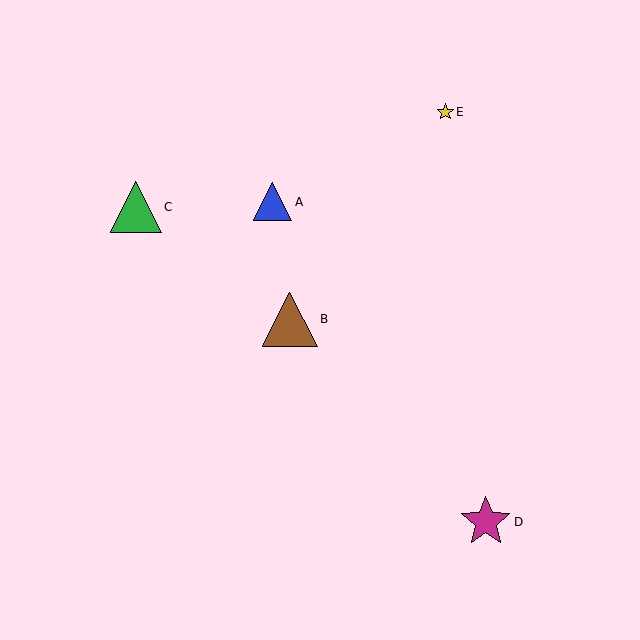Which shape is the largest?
The brown triangle (labeled B) is the largest.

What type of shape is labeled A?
Shape A is a blue triangle.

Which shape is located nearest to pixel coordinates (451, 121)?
The yellow star (labeled E) at (445, 112) is nearest to that location.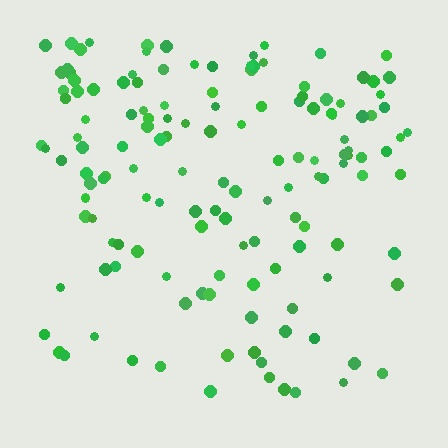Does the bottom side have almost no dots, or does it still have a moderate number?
Still a moderate number, just noticeably fewer than the top.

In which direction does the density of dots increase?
From bottom to top, with the top side densest.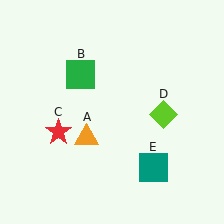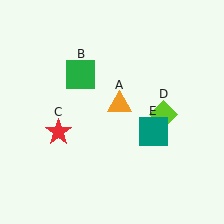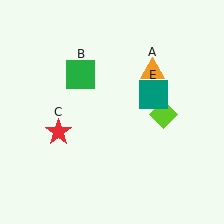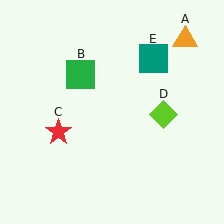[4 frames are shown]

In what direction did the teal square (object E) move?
The teal square (object E) moved up.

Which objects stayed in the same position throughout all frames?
Green square (object B) and red star (object C) and lime diamond (object D) remained stationary.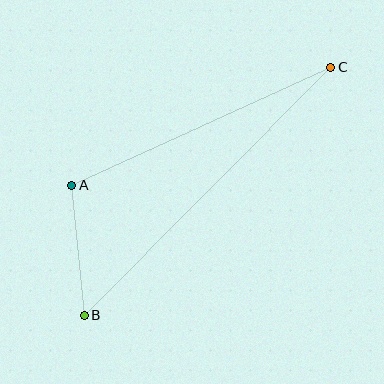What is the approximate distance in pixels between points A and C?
The distance between A and C is approximately 284 pixels.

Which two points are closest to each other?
Points A and B are closest to each other.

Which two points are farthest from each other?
Points B and C are farthest from each other.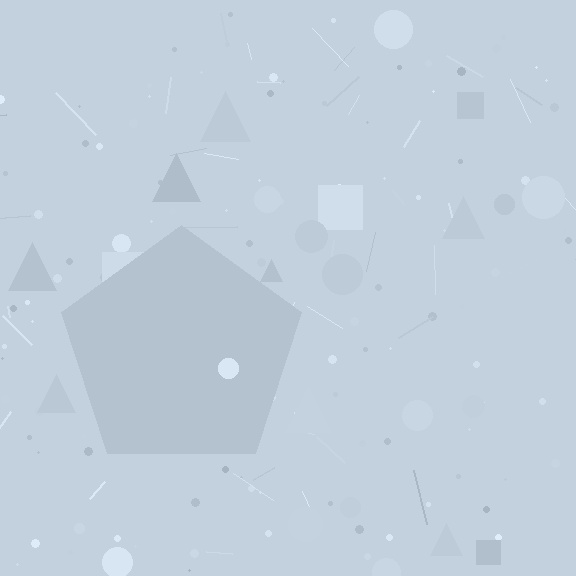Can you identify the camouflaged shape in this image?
The camouflaged shape is a pentagon.